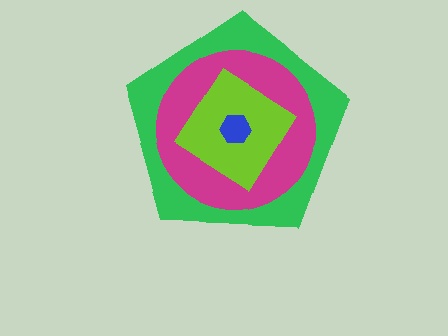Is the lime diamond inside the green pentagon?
Yes.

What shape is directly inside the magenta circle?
The lime diamond.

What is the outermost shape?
The green pentagon.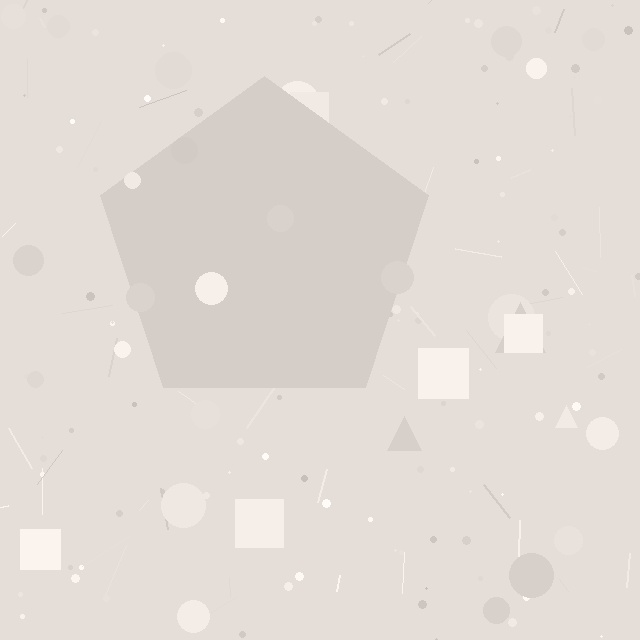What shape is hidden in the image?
A pentagon is hidden in the image.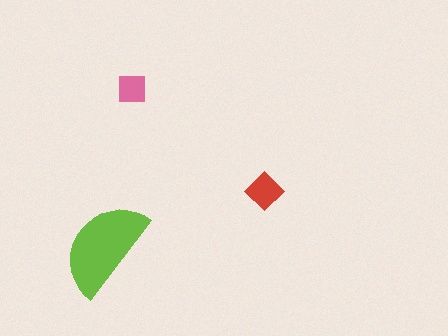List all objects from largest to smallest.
The lime semicircle, the red diamond, the pink square.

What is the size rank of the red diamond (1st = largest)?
2nd.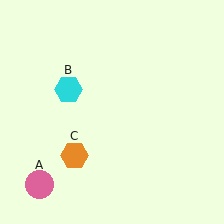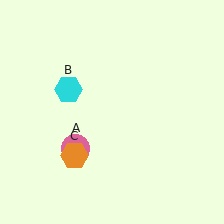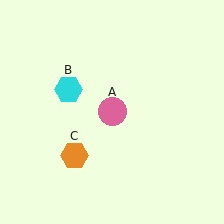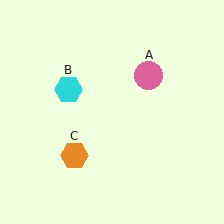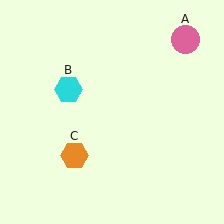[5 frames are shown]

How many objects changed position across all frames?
1 object changed position: pink circle (object A).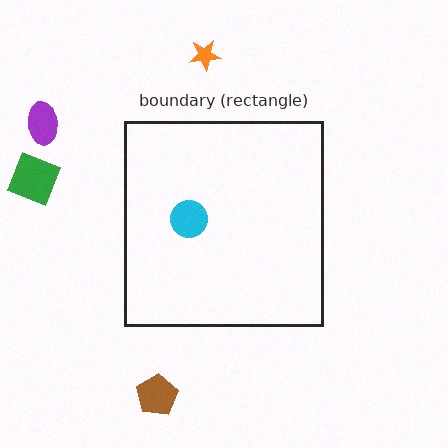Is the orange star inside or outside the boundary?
Outside.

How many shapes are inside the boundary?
1 inside, 4 outside.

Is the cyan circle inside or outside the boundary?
Inside.